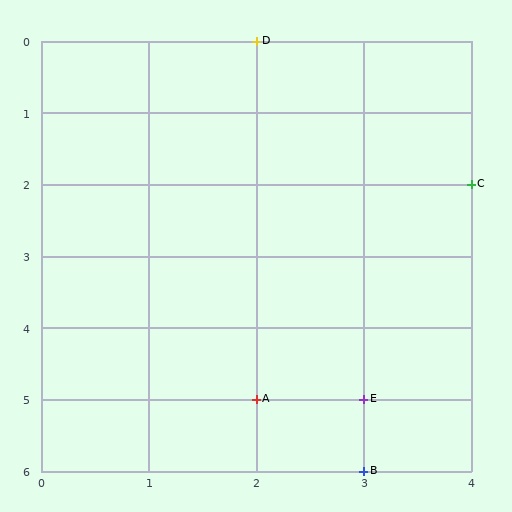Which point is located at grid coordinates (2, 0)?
Point D is at (2, 0).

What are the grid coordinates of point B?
Point B is at grid coordinates (3, 6).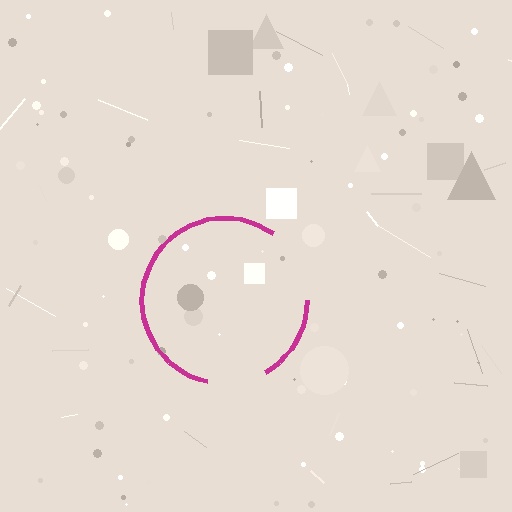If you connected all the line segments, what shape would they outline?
They would outline a circle.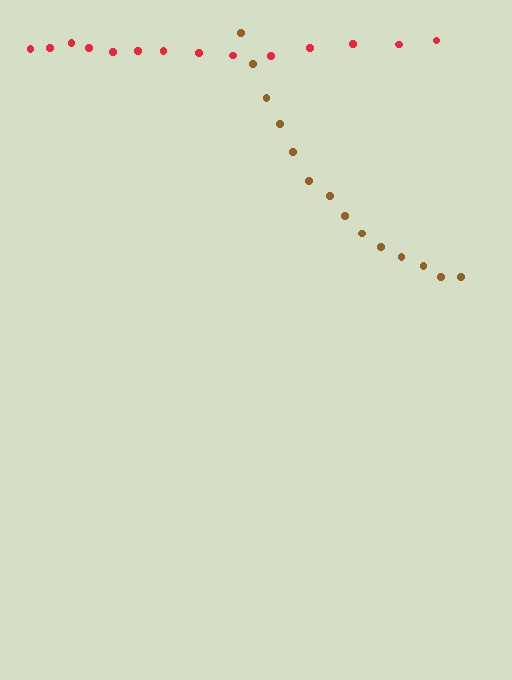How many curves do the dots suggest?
There are 2 distinct paths.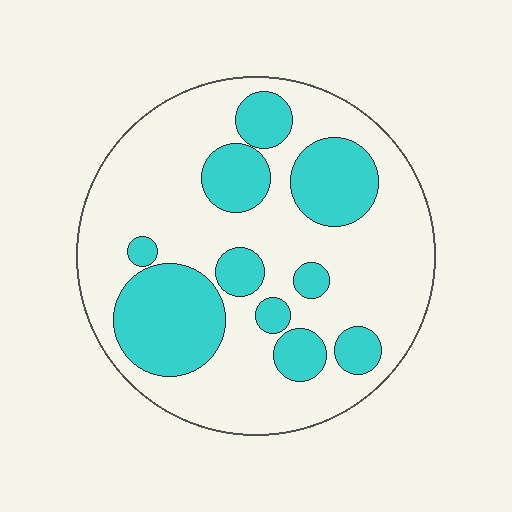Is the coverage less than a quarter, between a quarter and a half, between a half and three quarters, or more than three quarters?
Between a quarter and a half.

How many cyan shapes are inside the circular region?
10.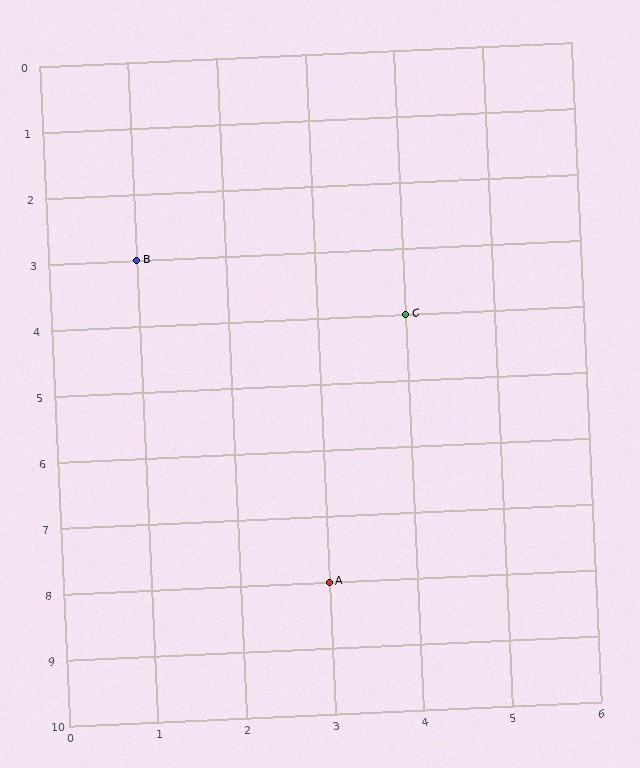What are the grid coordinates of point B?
Point B is at grid coordinates (1, 3).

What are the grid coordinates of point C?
Point C is at grid coordinates (4, 4).